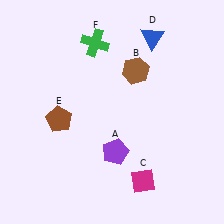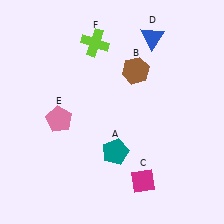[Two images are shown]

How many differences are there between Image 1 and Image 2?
There are 3 differences between the two images.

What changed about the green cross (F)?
In Image 1, F is green. In Image 2, it changed to lime.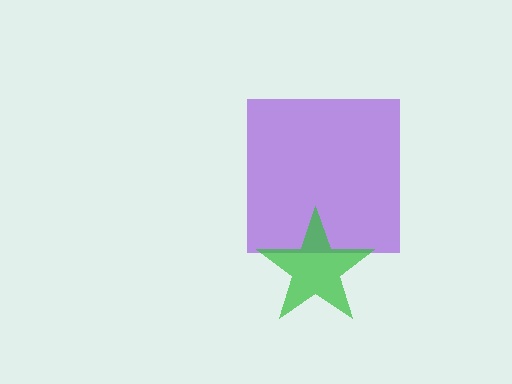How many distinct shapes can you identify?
There are 2 distinct shapes: a purple square, a green star.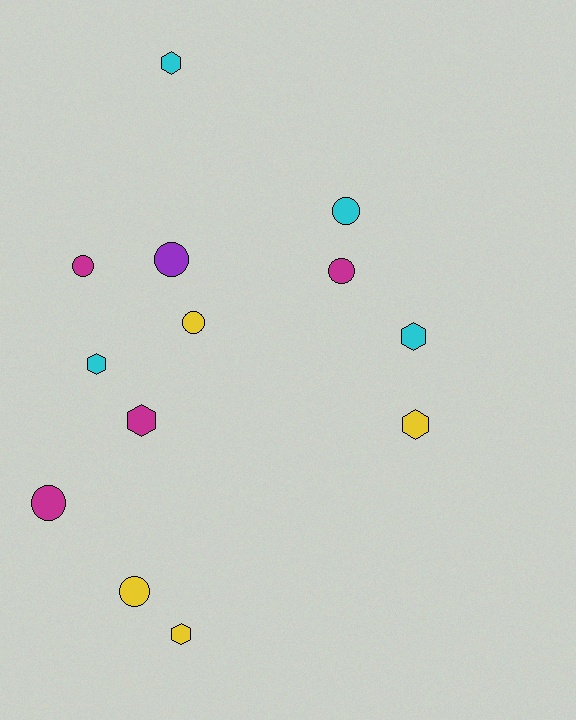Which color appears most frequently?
Magenta, with 4 objects.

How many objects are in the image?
There are 13 objects.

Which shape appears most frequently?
Circle, with 7 objects.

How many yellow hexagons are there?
There are 2 yellow hexagons.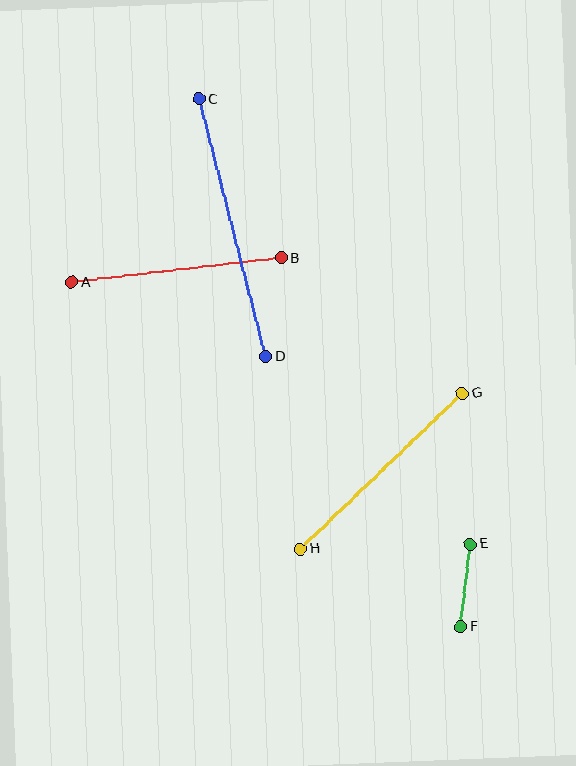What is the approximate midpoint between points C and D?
The midpoint is at approximately (232, 228) pixels.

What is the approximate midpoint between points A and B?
The midpoint is at approximately (176, 270) pixels.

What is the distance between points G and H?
The distance is approximately 225 pixels.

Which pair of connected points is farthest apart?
Points C and D are farthest apart.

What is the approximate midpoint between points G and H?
The midpoint is at approximately (381, 471) pixels.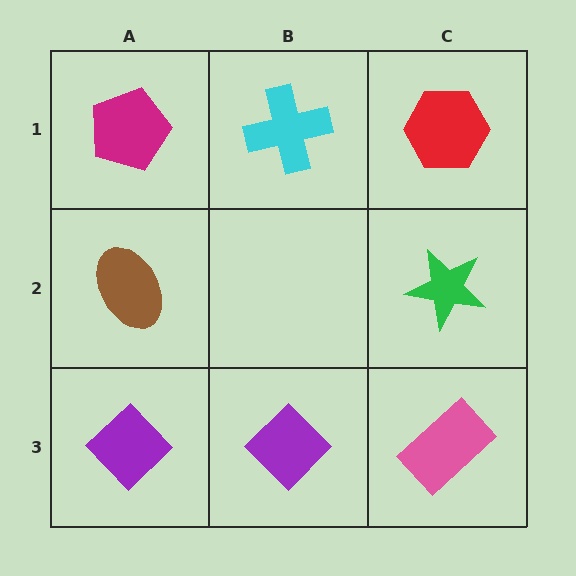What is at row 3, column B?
A purple diamond.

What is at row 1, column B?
A cyan cross.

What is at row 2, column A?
A brown ellipse.